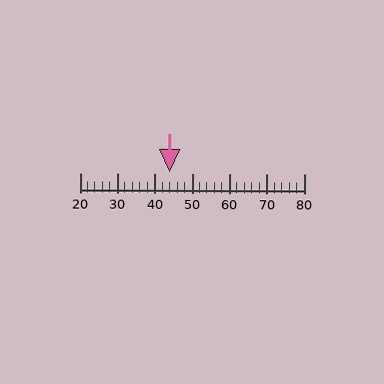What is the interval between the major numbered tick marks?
The major tick marks are spaced 10 units apart.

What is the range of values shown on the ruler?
The ruler shows values from 20 to 80.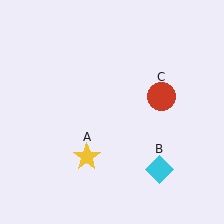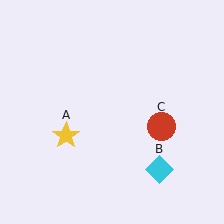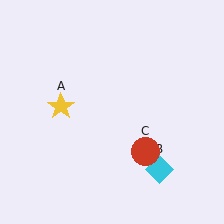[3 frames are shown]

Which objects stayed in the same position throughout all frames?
Cyan diamond (object B) remained stationary.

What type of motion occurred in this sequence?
The yellow star (object A), red circle (object C) rotated clockwise around the center of the scene.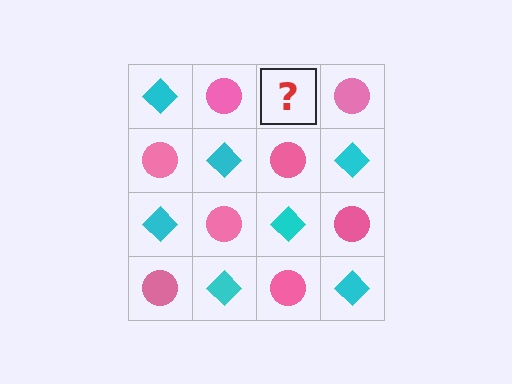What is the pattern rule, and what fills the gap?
The rule is that it alternates cyan diamond and pink circle in a checkerboard pattern. The gap should be filled with a cyan diamond.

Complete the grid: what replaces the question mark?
The question mark should be replaced with a cyan diamond.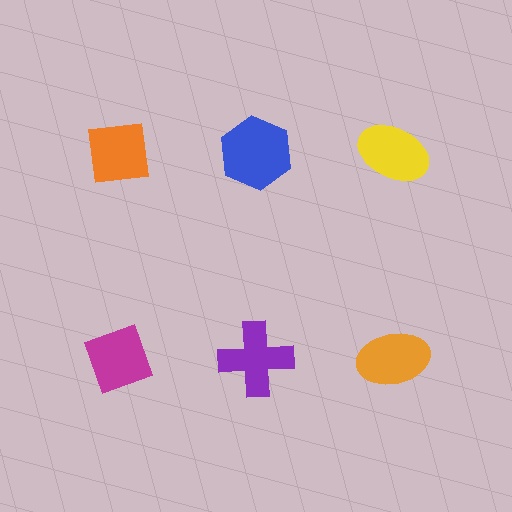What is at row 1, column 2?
A blue hexagon.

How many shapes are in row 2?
3 shapes.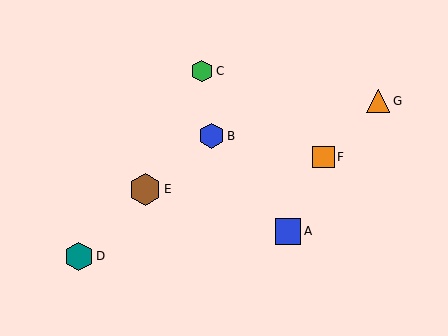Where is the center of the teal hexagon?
The center of the teal hexagon is at (79, 256).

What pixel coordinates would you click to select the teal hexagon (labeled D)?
Click at (79, 256) to select the teal hexagon D.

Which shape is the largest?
The brown hexagon (labeled E) is the largest.